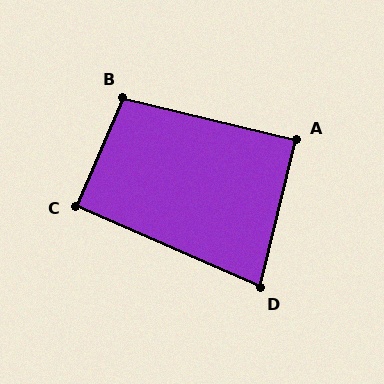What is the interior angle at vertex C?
Approximately 90 degrees (approximately right).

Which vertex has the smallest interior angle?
D, at approximately 80 degrees.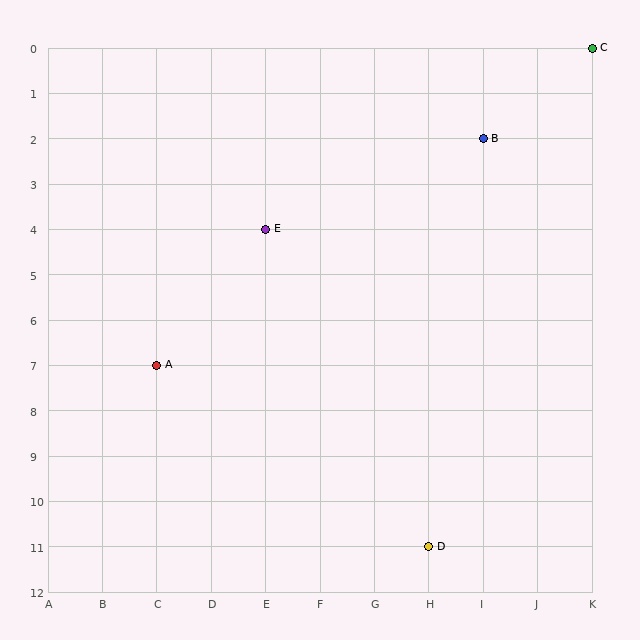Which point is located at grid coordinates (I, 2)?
Point B is at (I, 2).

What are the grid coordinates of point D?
Point D is at grid coordinates (H, 11).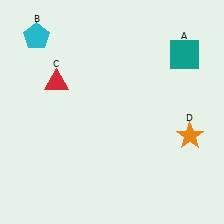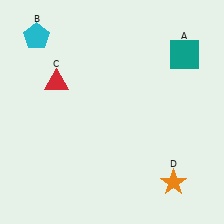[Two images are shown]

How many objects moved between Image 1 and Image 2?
1 object moved between the two images.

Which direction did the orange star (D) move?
The orange star (D) moved down.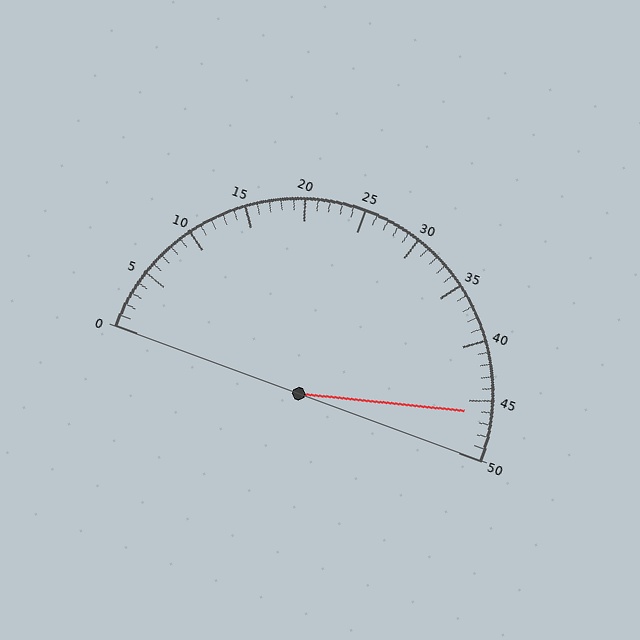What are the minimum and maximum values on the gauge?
The gauge ranges from 0 to 50.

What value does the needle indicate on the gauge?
The needle indicates approximately 46.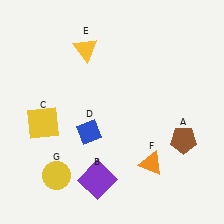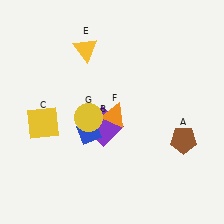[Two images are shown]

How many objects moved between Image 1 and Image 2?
3 objects moved between the two images.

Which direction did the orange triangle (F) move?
The orange triangle (F) moved up.